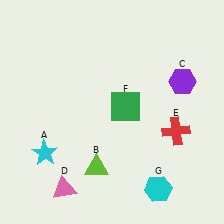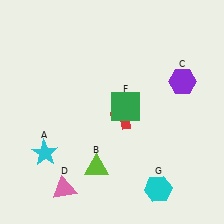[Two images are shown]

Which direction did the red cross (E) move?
The red cross (E) moved left.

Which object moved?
The red cross (E) moved left.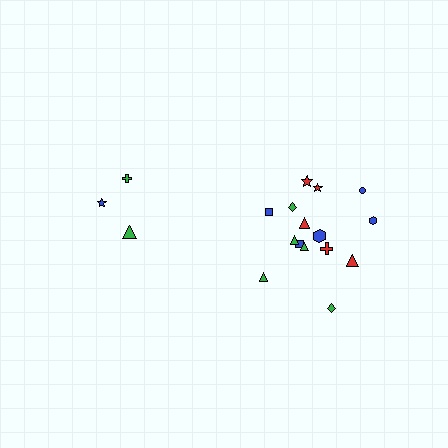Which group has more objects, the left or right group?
The right group.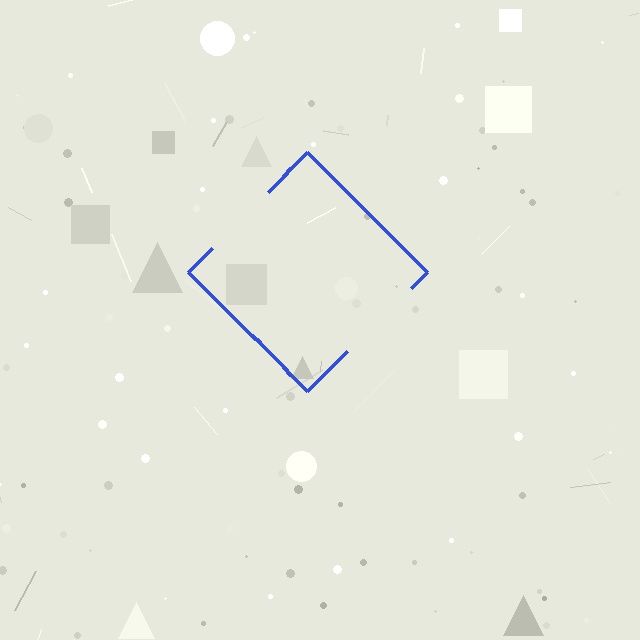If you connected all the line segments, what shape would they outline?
They would outline a diamond.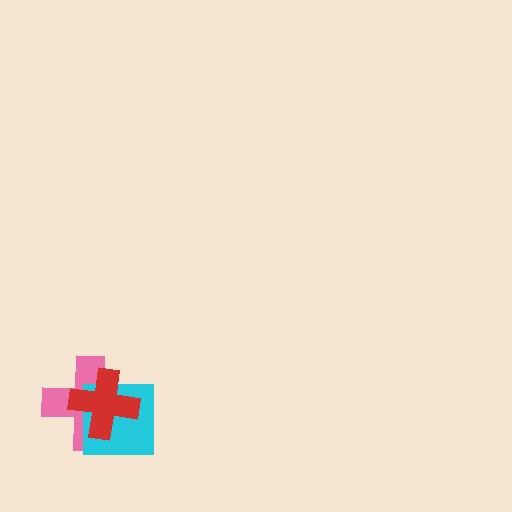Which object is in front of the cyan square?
The red cross is in front of the cyan square.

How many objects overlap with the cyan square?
2 objects overlap with the cyan square.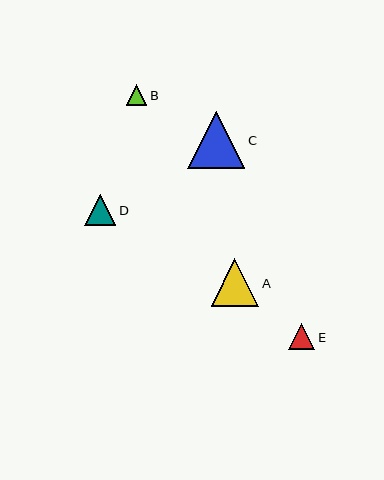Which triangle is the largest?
Triangle C is the largest with a size of approximately 57 pixels.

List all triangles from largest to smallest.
From largest to smallest: C, A, D, E, B.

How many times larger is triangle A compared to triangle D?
Triangle A is approximately 1.5 times the size of triangle D.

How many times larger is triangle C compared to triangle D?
Triangle C is approximately 1.8 times the size of triangle D.